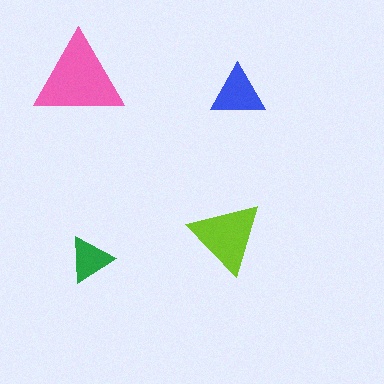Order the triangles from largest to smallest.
the pink one, the lime one, the blue one, the green one.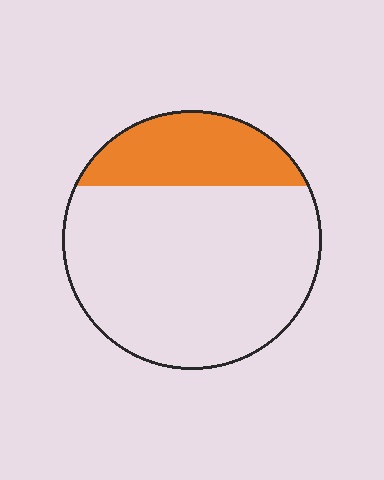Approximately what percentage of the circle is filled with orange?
Approximately 25%.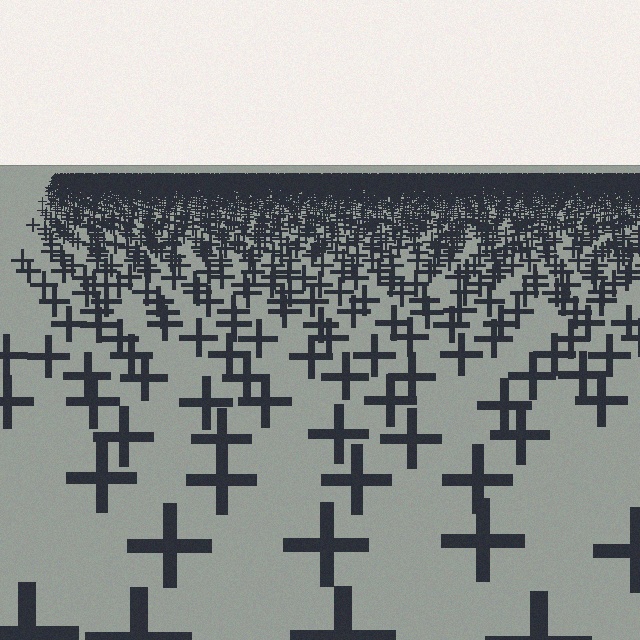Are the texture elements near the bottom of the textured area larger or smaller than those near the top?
Larger. Near the bottom, elements are closer to the viewer and appear at a bigger on-screen size.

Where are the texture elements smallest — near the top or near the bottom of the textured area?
Near the top.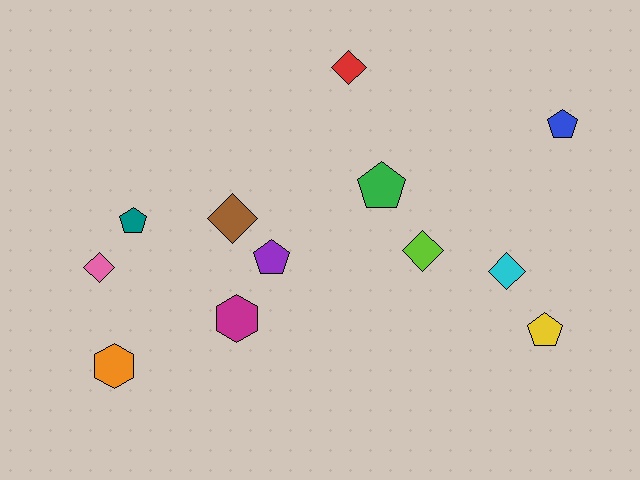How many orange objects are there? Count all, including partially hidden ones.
There is 1 orange object.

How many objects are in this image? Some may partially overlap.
There are 12 objects.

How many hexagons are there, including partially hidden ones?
There are 2 hexagons.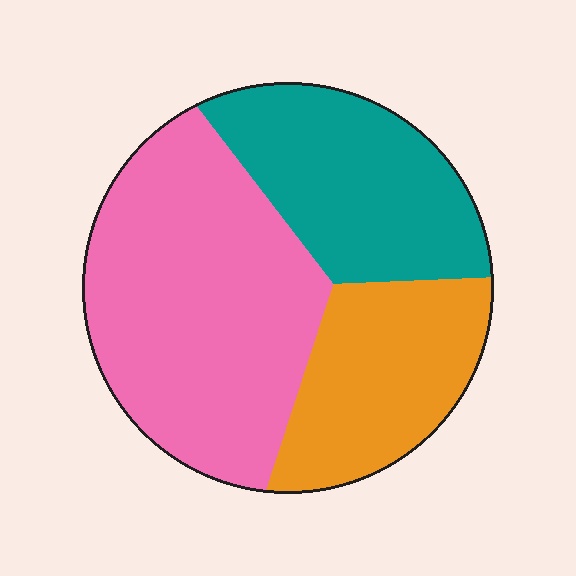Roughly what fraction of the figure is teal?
Teal takes up about one quarter (1/4) of the figure.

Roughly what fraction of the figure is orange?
Orange takes up between a sixth and a third of the figure.